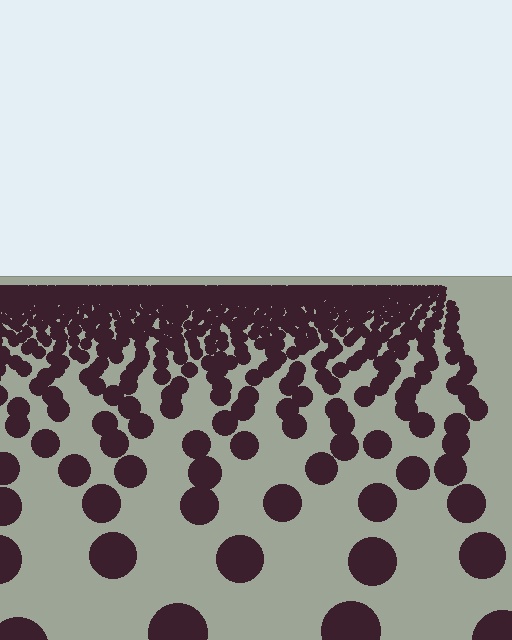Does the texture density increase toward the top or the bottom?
Density increases toward the top.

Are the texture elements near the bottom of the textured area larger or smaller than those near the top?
Larger. Near the bottom, elements are closer to the viewer and appear at a bigger on-screen size.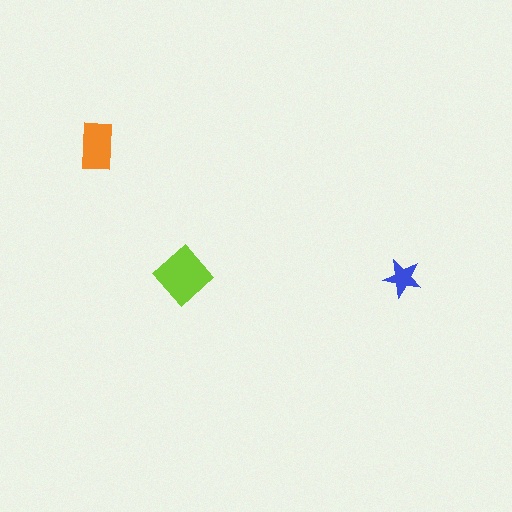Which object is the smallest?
The blue star.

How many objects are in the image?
There are 3 objects in the image.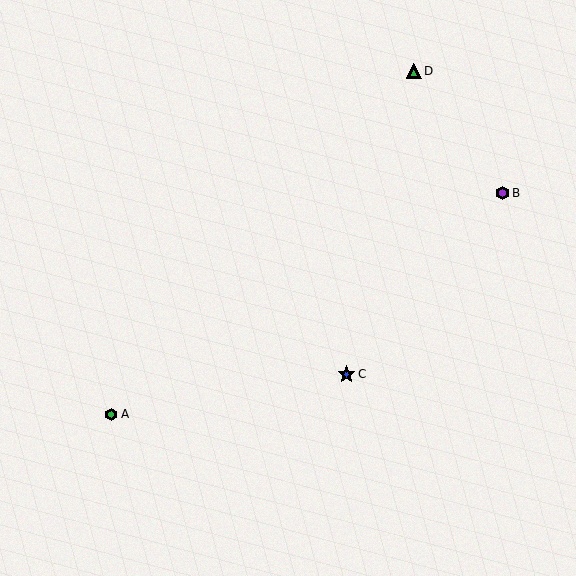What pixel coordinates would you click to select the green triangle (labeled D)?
Click at (414, 71) to select the green triangle D.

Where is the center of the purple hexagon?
The center of the purple hexagon is at (502, 193).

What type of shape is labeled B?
Shape B is a purple hexagon.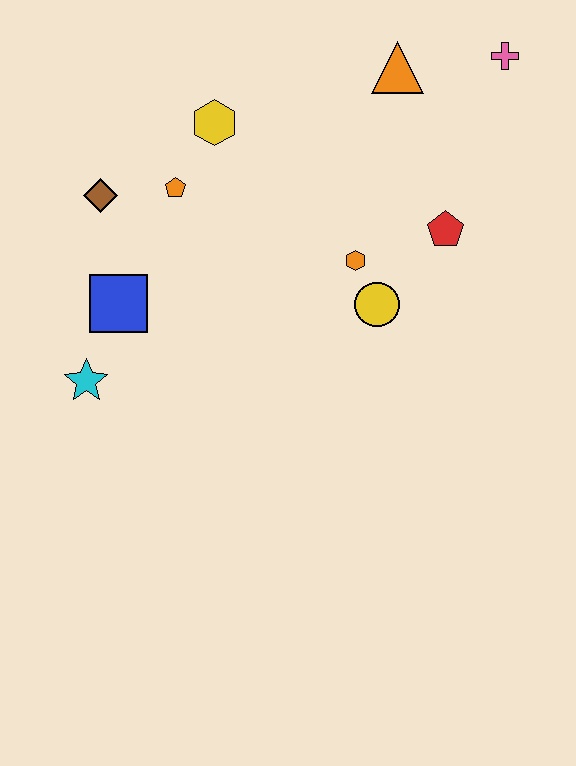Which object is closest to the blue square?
The cyan star is closest to the blue square.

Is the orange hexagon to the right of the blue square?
Yes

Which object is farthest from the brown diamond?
The pink cross is farthest from the brown diamond.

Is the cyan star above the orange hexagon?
No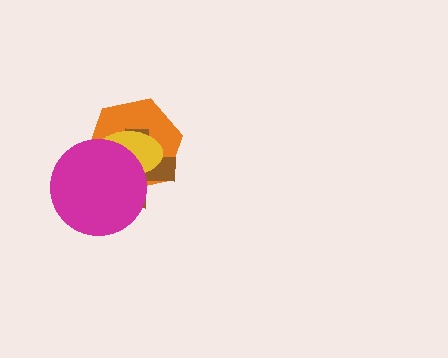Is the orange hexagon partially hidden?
Yes, it is partially covered by another shape.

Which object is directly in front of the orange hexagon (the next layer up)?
The brown cross is directly in front of the orange hexagon.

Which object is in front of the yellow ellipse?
The magenta circle is in front of the yellow ellipse.